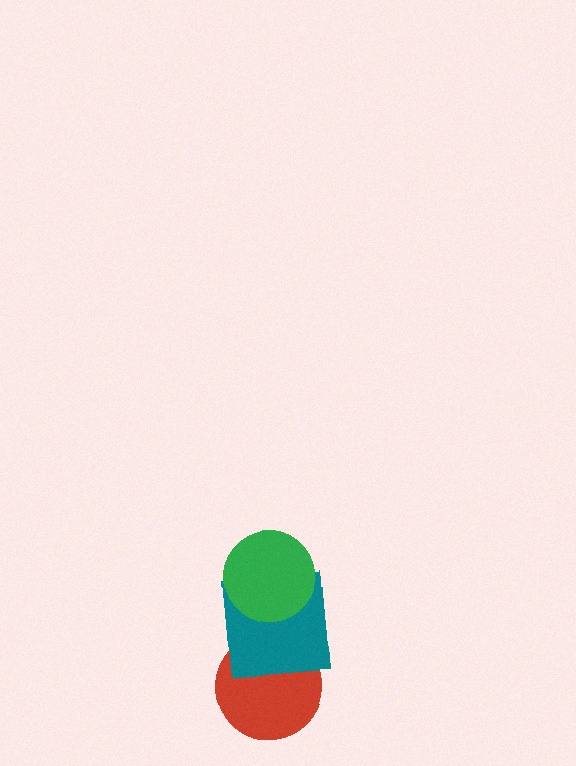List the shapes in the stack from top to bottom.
From top to bottom: the green circle, the teal square, the red circle.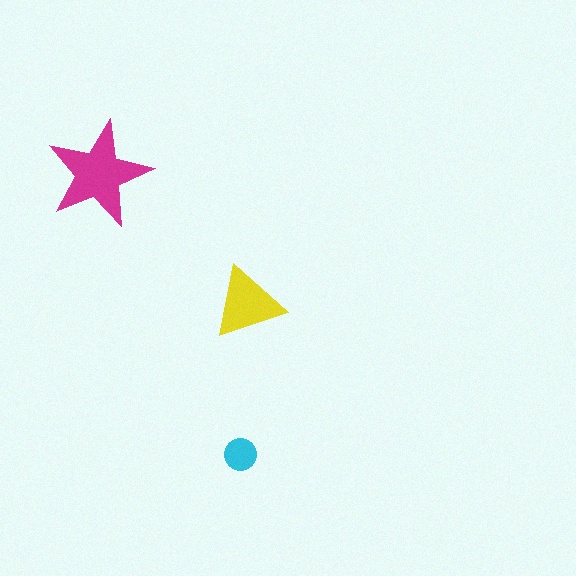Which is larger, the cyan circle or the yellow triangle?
The yellow triangle.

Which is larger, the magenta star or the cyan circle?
The magenta star.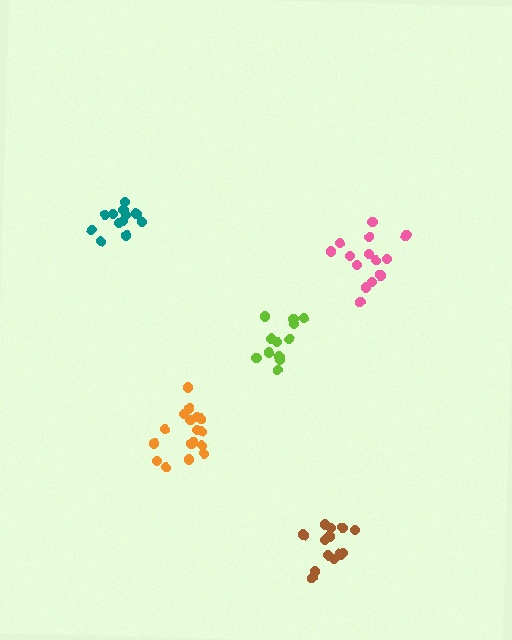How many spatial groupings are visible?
There are 5 spatial groupings.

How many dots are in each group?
Group 1: 12 dots, Group 2: 14 dots, Group 3: 13 dots, Group 4: 17 dots, Group 5: 15 dots (71 total).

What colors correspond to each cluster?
The clusters are colored: teal, pink, lime, orange, brown.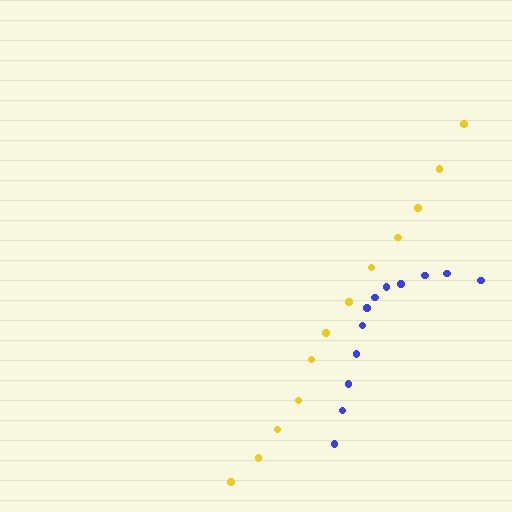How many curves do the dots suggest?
There are 2 distinct paths.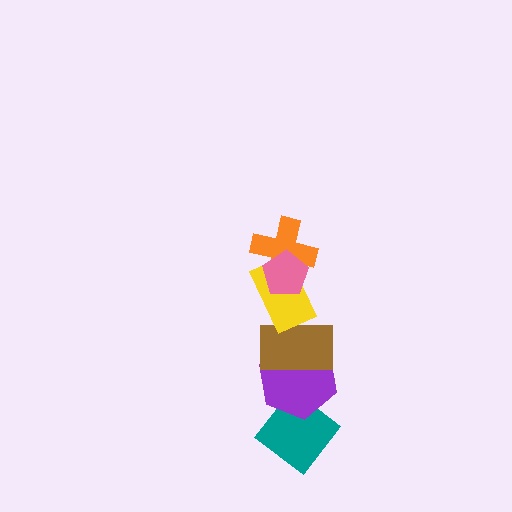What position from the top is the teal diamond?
The teal diamond is 6th from the top.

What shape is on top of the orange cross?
The pink pentagon is on top of the orange cross.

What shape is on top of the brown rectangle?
The yellow rectangle is on top of the brown rectangle.